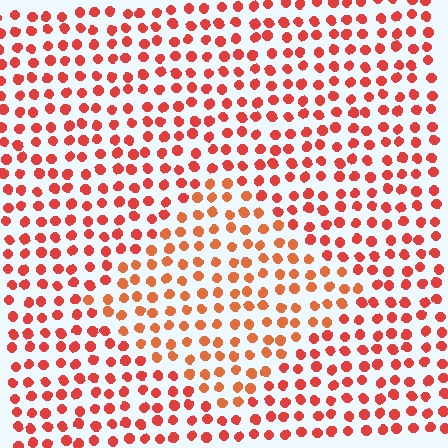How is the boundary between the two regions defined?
The boundary is defined purely by a slight shift in hue (about 18 degrees). Spacing, size, and orientation are identical on both sides.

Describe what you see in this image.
The image is filled with small red elements in a uniform arrangement. A diamond-shaped region is visible where the elements are tinted to a slightly different hue, forming a subtle color boundary.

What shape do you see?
I see a diamond.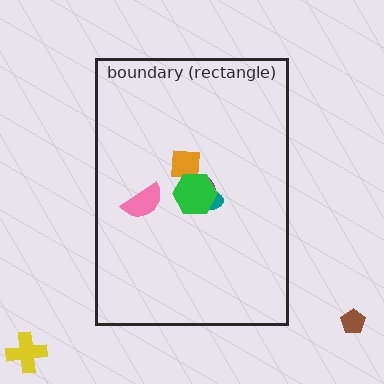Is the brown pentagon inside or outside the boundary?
Outside.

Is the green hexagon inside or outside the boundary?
Inside.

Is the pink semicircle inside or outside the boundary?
Inside.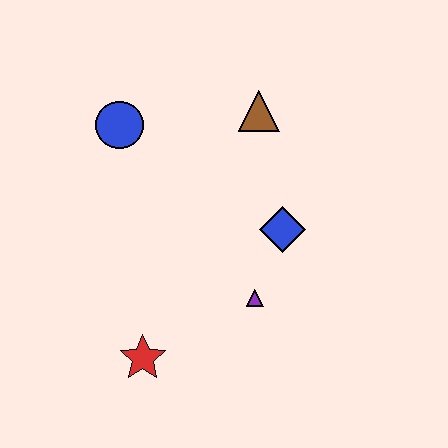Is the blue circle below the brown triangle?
Yes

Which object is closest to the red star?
The purple triangle is closest to the red star.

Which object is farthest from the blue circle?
The red star is farthest from the blue circle.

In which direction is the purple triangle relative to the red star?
The purple triangle is to the right of the red star.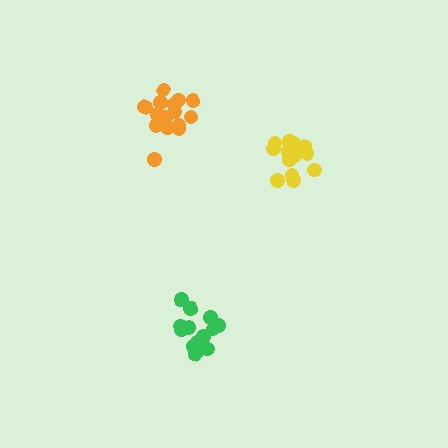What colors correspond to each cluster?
The clusters are colored: green, orange, yellow.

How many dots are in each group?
Group 1: 14 dots, Group 2: 16 dots, Group 3: 16 dots (46 total).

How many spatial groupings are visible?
There are 3 spatial groupings.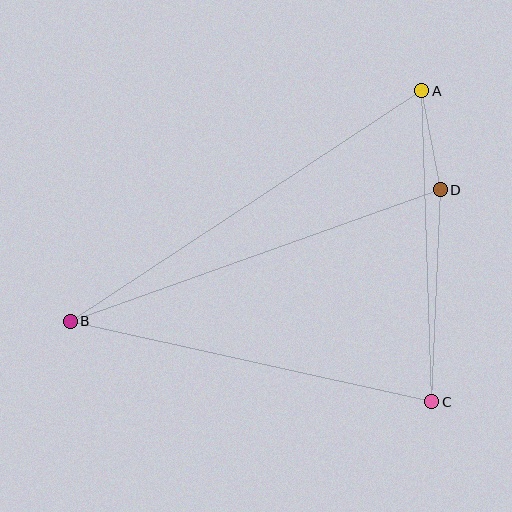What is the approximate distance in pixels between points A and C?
The distance between A and C is approximately 311 pixels.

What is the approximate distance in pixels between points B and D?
The distance between B and D is approximately 393 pixels.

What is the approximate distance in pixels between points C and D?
The distance between C and D is approximately 212 pixels.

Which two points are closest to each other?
Points A and D are closest to each other.